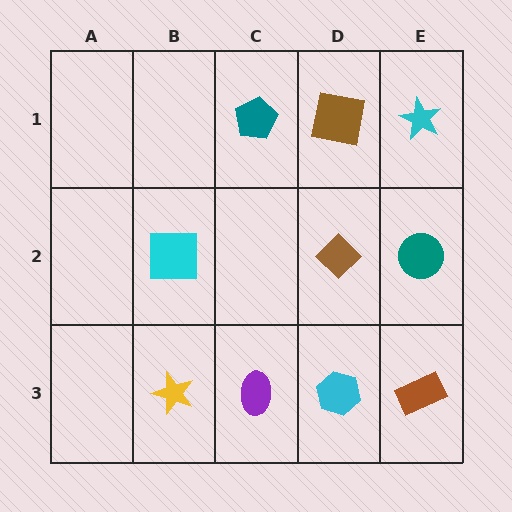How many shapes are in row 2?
3 shapes.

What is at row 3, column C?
A purple ellipse.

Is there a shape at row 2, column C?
No, that cell is empty.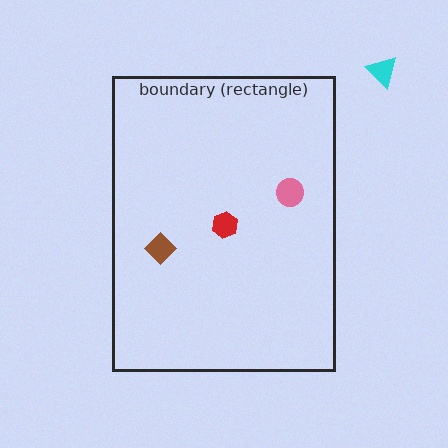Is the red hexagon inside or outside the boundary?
Inside.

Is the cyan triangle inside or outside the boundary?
Outside.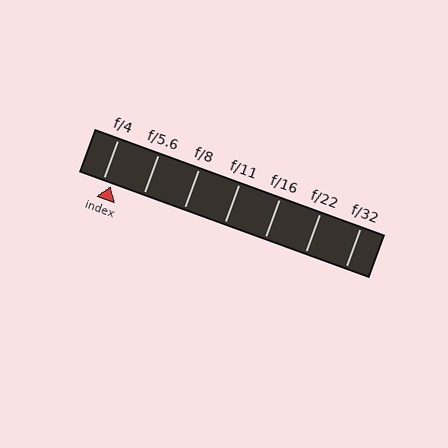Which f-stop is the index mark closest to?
The index mark is closest to f/4.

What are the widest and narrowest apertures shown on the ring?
The widest aperture shown is f/4 and the narrowest is f/32.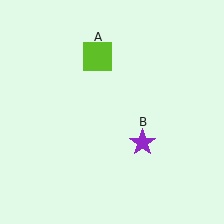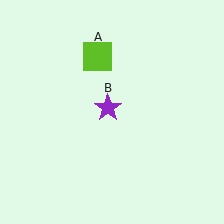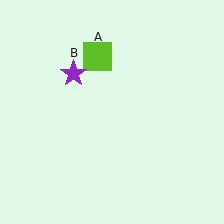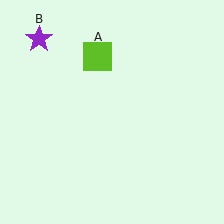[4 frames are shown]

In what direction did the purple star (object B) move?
The purple star (object B) moved up and to the left.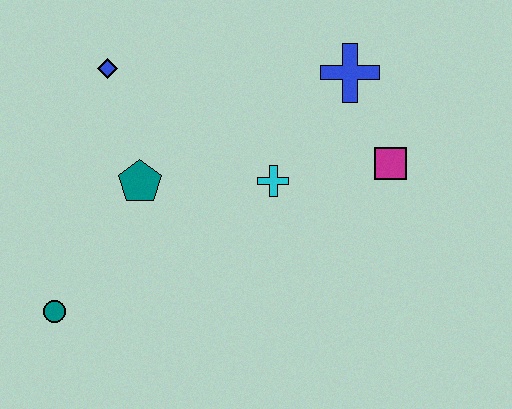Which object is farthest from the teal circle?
The blue cross is farthest from the teal circle.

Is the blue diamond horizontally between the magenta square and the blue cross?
No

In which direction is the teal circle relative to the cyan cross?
The teal circle is to the left of the cyan cross.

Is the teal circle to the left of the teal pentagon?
Yes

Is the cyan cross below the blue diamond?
Yes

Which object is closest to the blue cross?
The magenta square is closest to the blue cross.